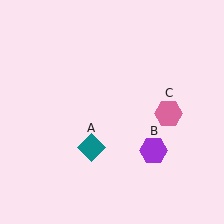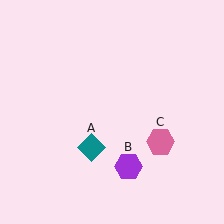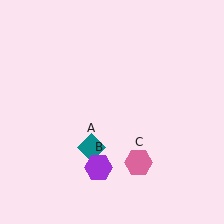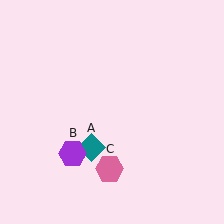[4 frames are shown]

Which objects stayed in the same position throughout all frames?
Teal diamond (object A) remained stationary.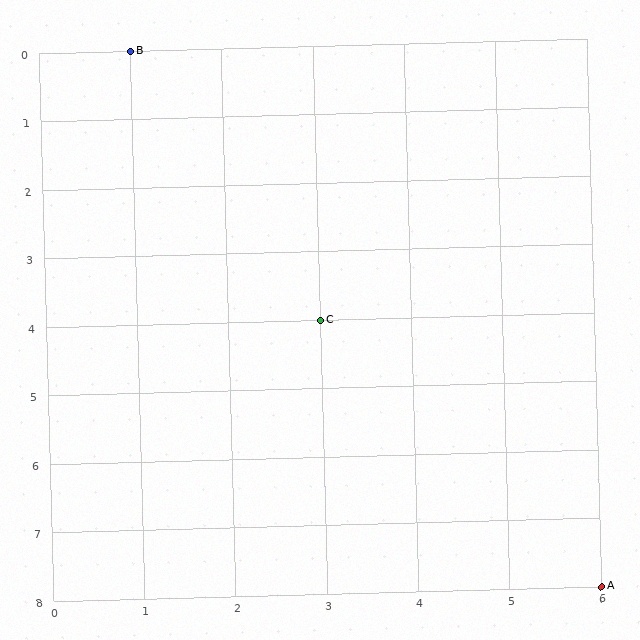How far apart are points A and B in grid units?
Points A and B are 5 columns and 8 rows apart (about 9.4 grid units diagonally).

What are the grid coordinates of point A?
Point A is at grid coordinates (6, 8).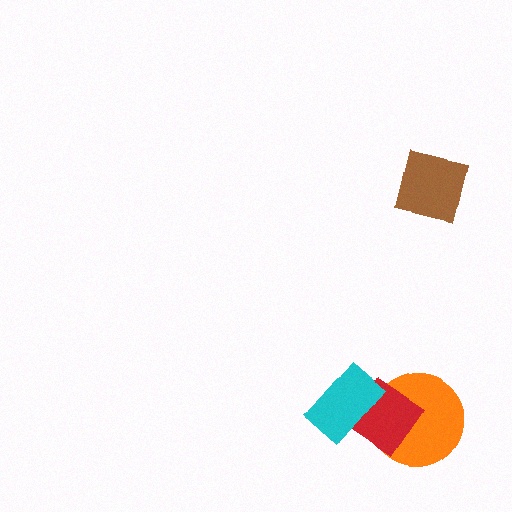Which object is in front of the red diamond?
The cyan rectangle is in front of the red diamond.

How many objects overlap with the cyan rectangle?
2 objects overlap with the cyan rectangle.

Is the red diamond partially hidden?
Yes, it is partially covered by another shape.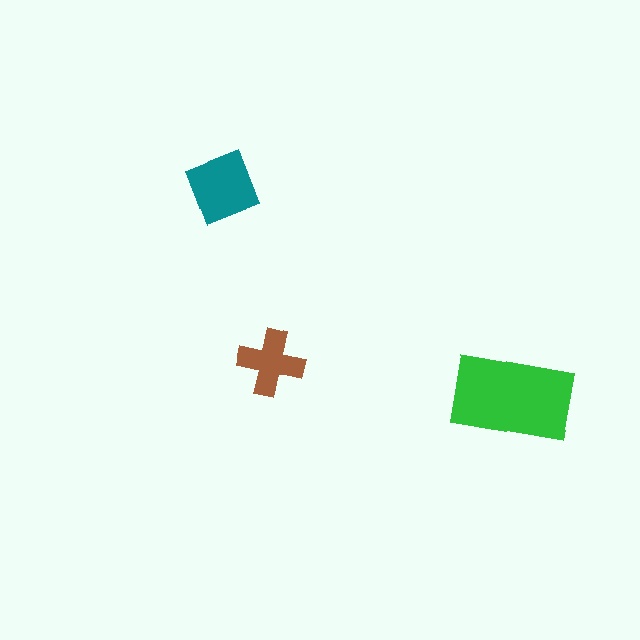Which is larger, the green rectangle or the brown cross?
The green rectangle.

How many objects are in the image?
There are 3 objects in the image.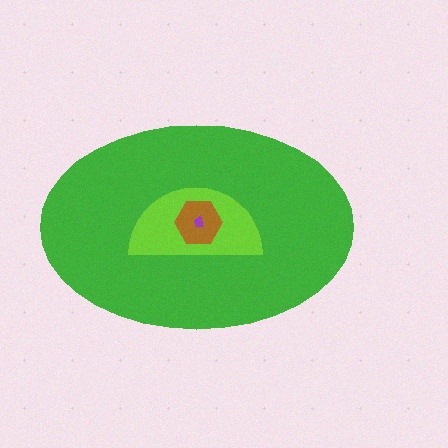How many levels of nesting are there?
4.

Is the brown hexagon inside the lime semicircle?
Yes.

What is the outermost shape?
The green ellipse.